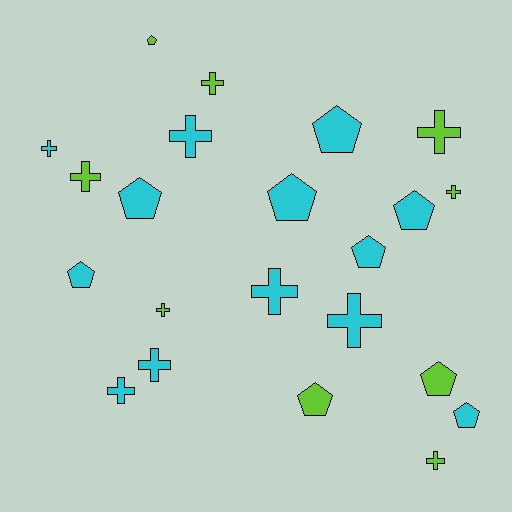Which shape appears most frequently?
Cross, with 12 objects.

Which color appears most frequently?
Cyan, with 13 objects.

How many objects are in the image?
There are 22 objects.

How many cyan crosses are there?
There are 6 cyan crosses.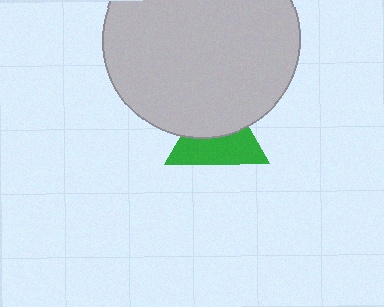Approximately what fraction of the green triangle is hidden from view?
Roughly 47% of the green triangle is hidden behind the light gray circle.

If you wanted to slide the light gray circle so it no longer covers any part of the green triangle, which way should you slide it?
Slide it up — that is the most direct way to separate the two shapes.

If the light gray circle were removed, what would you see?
You would see the complete green triangle.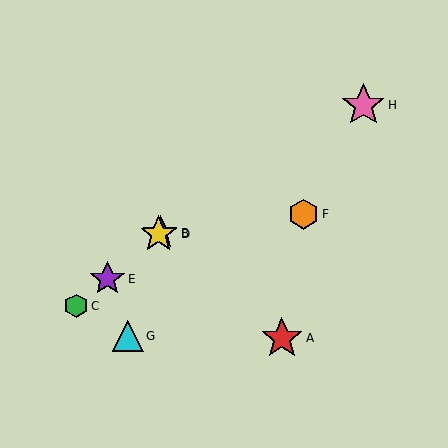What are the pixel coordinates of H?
Object H is at (363, 105).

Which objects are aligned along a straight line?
Objects B, C, D, E are aligned along a straight line.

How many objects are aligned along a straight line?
4 objects (B, C, D, E) are aligned along a straight line.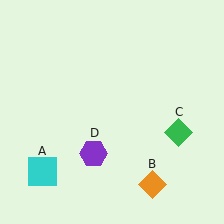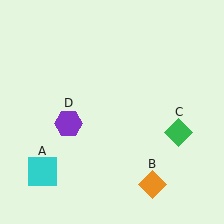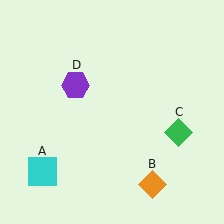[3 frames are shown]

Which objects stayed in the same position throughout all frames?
Cyan square (object A) and orange diamond (object B) and green diamond (object C) remained stationary.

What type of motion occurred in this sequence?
The purple hexagon (object D) rotated clockwise around the center of the scene.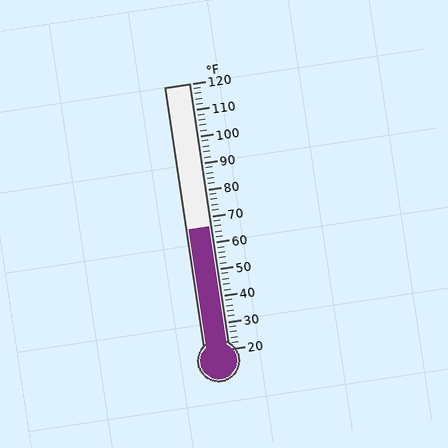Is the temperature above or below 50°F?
The temperature is above 50°F.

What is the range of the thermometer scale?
The thermometer scale ranges from 20°F to 120°F.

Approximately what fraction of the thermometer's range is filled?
The thermometer is filled to approximately 45% of its range.